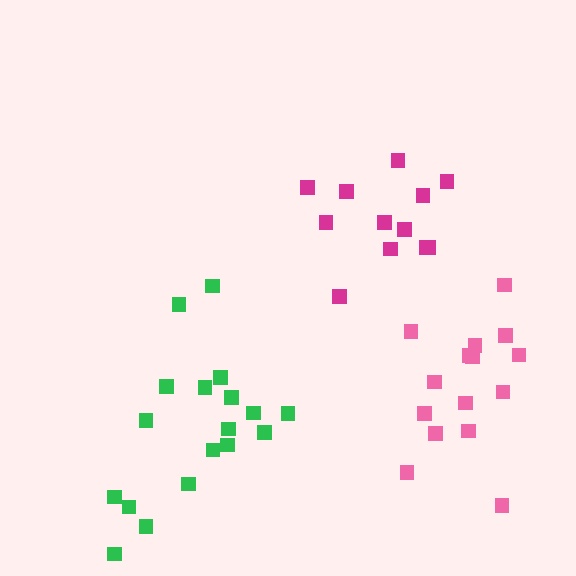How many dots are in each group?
Group 1: 12 dots, Group 2: 15 dots, Group 3: 18 dots (45 total).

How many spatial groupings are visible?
There are 3 spatial groupings.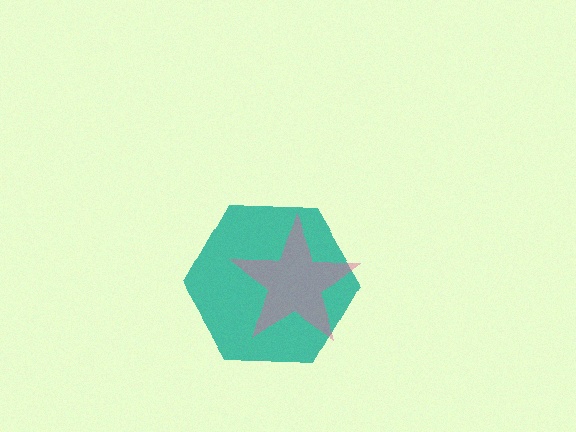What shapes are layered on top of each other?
The layered shapes are: a teal hexagon, a pink star.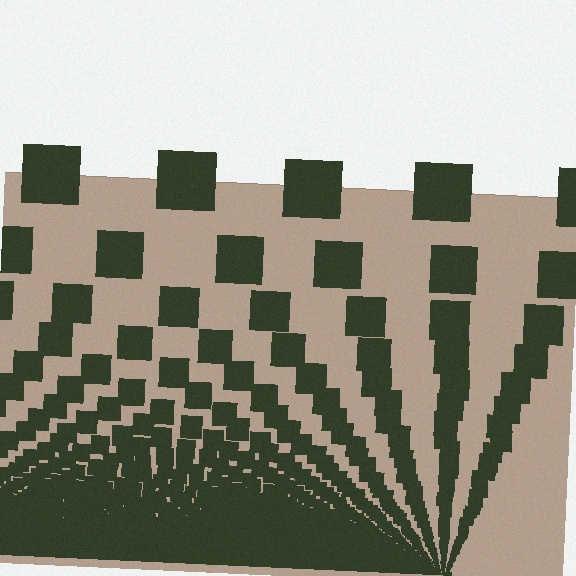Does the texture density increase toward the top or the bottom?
Density increases toward the bottom.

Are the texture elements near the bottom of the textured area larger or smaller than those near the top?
Smaller. The gradient is inverted — elements near the bottom are smaller and denser.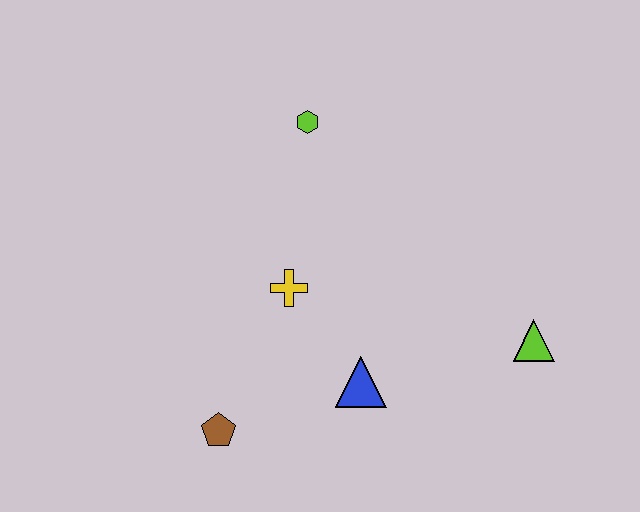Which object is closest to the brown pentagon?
The blue triangle is closest to the brown pentagon.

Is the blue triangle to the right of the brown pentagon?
Yes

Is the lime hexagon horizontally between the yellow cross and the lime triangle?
Yes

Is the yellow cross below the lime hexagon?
Yes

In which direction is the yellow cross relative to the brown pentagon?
The yellow cross is above the brown pentagon.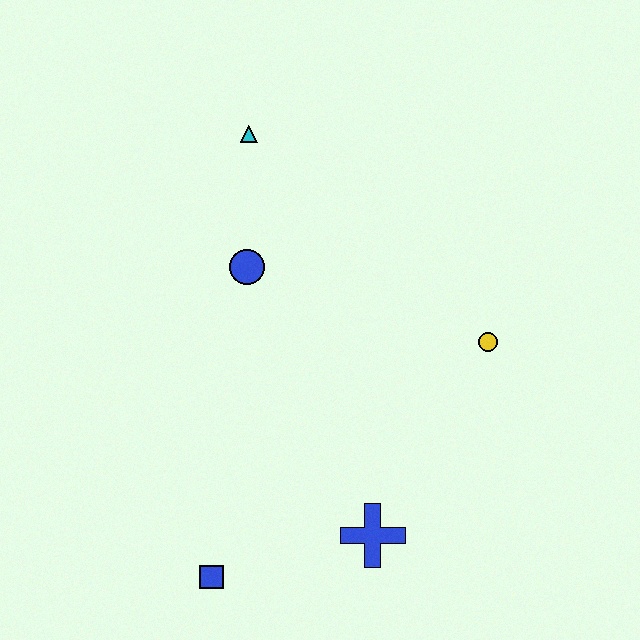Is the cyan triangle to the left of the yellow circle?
Yes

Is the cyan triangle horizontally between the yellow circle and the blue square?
Yes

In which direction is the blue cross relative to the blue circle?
The blue cross is below the blue circle.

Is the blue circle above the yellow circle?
Yes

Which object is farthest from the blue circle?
The blue square is farthest from the blue circle.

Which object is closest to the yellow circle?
The blue cross is closest to the yellow circle.